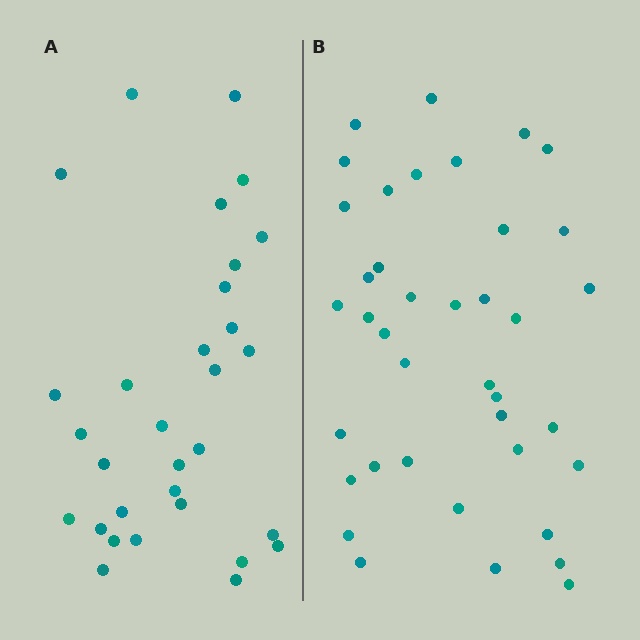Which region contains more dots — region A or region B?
Region B (the right region) has more dots.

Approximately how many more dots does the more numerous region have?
Region B has roughly 8 or so more dots than region A.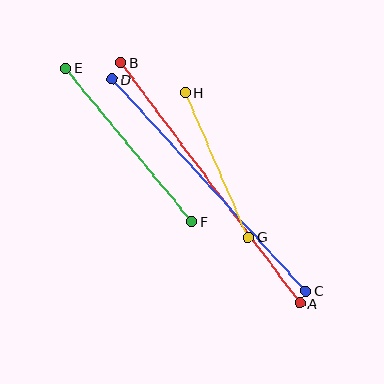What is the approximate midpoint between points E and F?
The midpoint is at approximately (129, 145) pixels.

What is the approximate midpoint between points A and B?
The midpoint is at approximately (210, 183) pixels.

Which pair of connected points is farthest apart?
Points A and B are farthest apart.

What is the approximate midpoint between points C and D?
The midpoint is at approximately (209, 185) pixels.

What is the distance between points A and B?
The distance is approximately 300 pixels.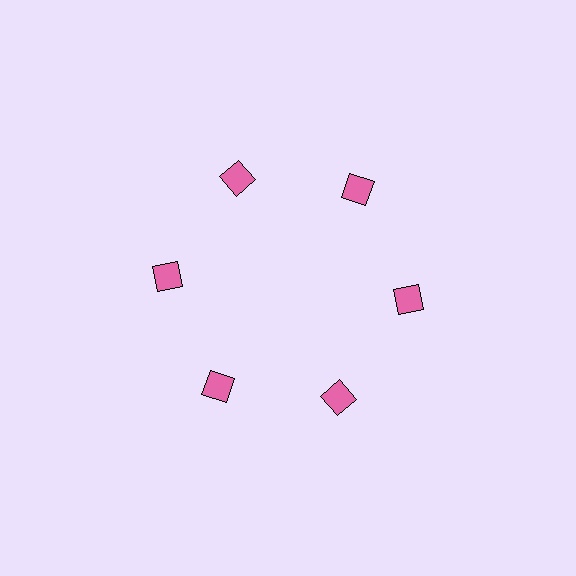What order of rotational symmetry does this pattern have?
This pattern has 6-fold rotational symmetry.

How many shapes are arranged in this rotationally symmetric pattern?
There are 6 shapes, arranged in 6 groups of 1.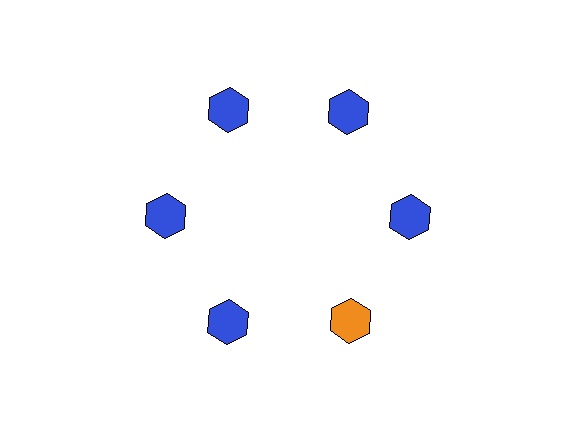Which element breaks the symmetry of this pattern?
The orange hexagon at roughly the 5 o'clock position breaks the symmetry. All other shapes are blue hexagons.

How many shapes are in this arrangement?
There are 6 shapes arranged in a ring pattern.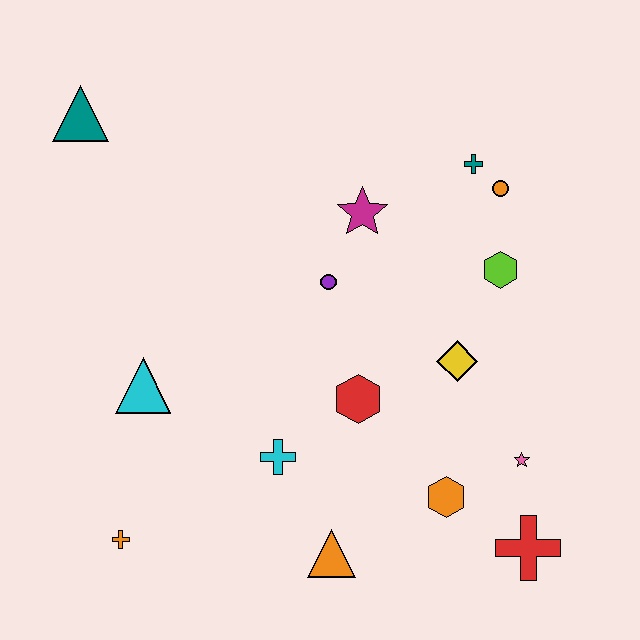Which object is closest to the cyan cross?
The red hexagon is closest to the cyan cross.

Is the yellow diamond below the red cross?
No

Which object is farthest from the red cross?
The teal triangle is farthest from the red cross.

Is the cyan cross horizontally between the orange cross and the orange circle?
Yes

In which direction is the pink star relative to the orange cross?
The pink star is to the right of the orange cross.